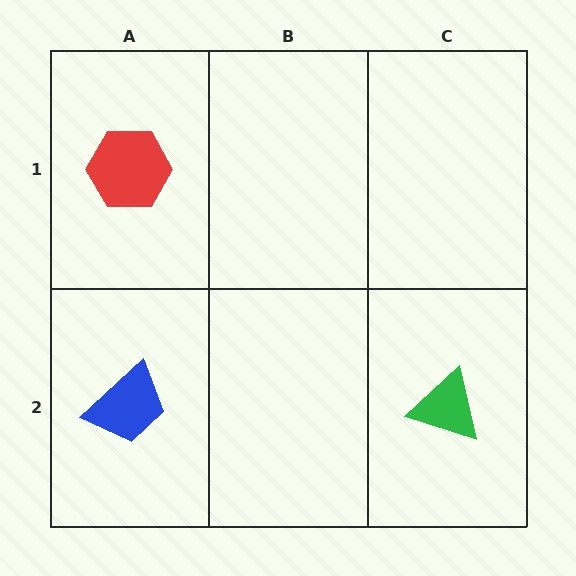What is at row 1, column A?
A red hexagon.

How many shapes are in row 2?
2 shapes.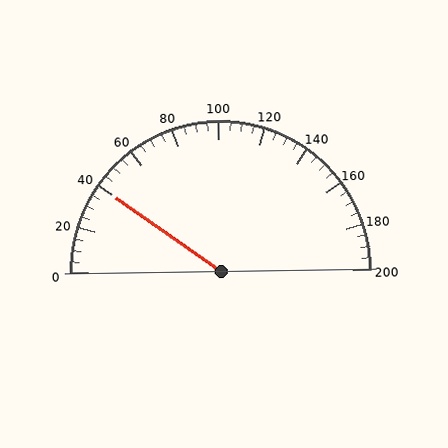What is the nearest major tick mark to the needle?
The nearest major tick mark is 40.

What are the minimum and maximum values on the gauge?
The gauge ranges from 0 to 200.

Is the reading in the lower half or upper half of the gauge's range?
The reading is in the lower half of the range (0 to 200).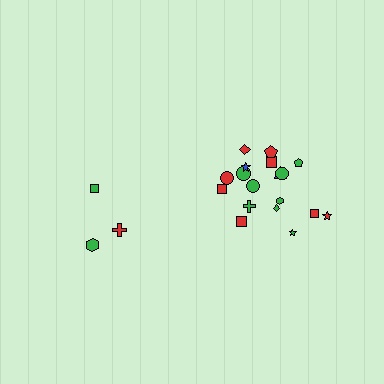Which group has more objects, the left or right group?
The right group.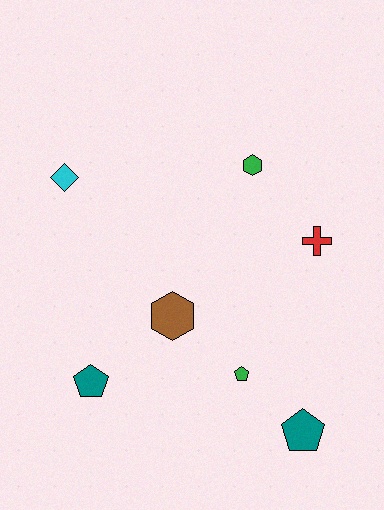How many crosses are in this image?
There is 1 cross.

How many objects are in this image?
There are 7 objects.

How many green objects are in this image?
There are 2 green objects.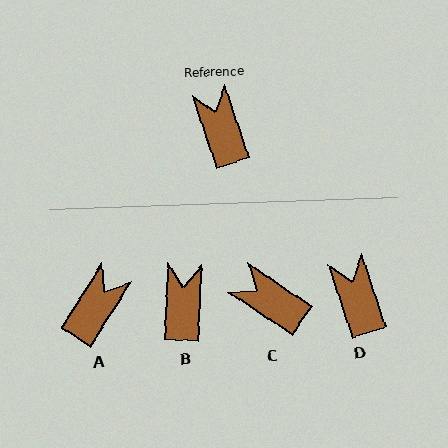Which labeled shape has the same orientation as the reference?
D.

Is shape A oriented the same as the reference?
No, it is off by about 50 degrees.